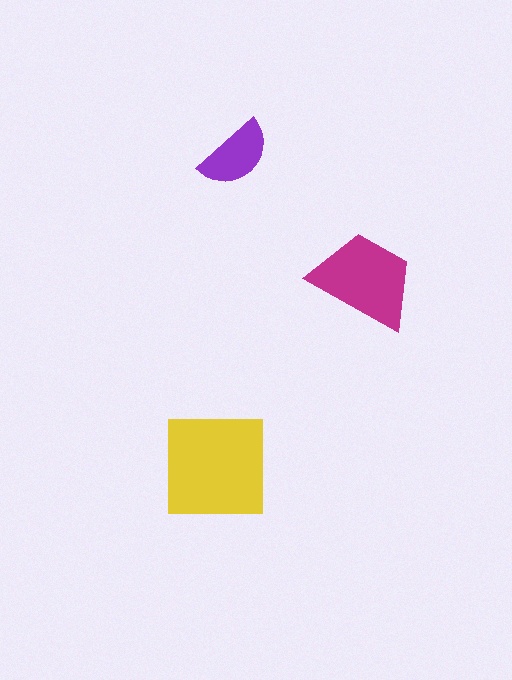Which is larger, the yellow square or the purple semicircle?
The yellow square.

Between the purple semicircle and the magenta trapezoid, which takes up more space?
The magenta trapezoid.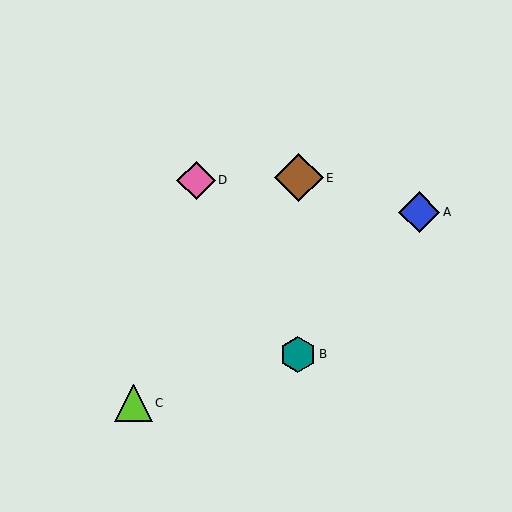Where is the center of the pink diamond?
The center of the pink diamond is at (196, 180).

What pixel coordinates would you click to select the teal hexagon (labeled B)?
Click at (298, 354) to select the teal hexagon B.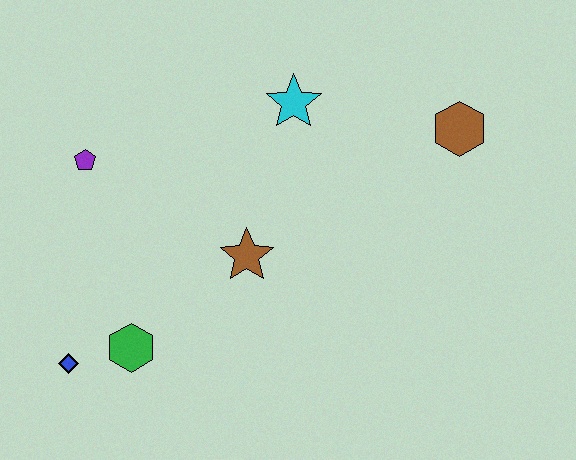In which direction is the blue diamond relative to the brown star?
The blue diamond is to the left of the brown star.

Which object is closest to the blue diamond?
The green hexagon is closest to the blue diamond.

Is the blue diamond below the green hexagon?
Yes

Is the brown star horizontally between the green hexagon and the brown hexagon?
Yes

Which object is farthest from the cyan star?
The blue diamond is farthest from the cyan star.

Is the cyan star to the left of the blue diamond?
No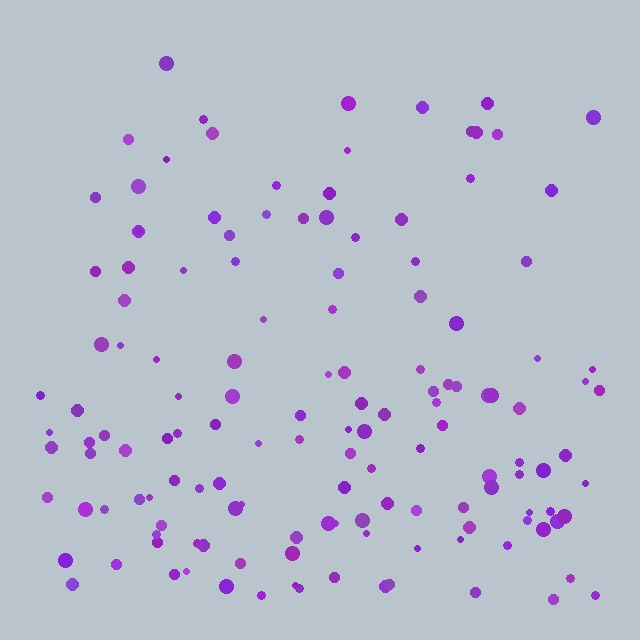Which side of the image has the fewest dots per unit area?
The top.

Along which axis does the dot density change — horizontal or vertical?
Vertical.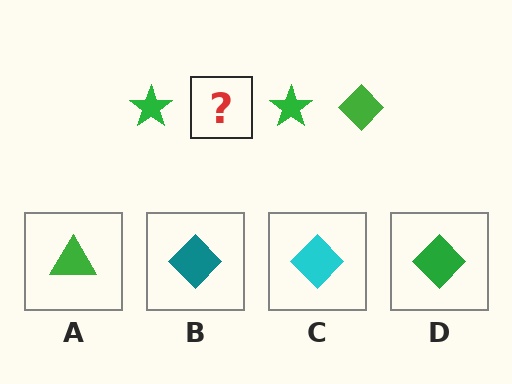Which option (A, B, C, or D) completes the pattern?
D.